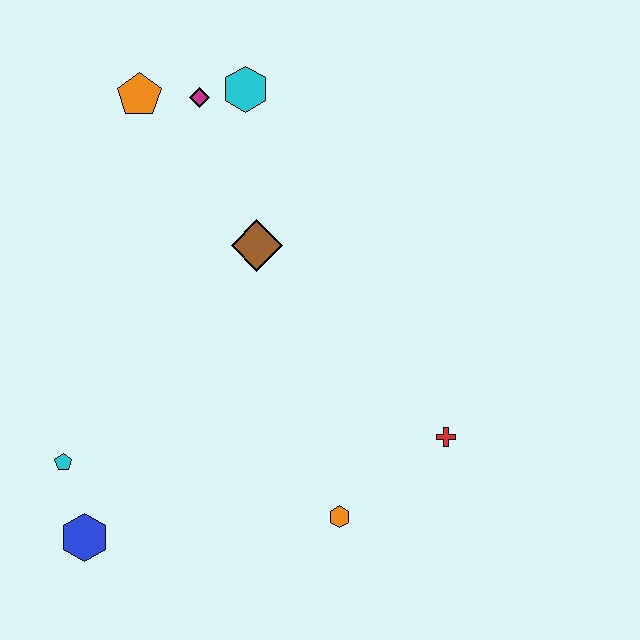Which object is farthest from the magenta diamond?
The blue hexagon is farthest from the magenta diamond.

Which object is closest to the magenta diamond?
The cyan hexagon is closest to the magenta diamond.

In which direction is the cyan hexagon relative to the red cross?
The cyan hexagon is above the red cross.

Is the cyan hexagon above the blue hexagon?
Yes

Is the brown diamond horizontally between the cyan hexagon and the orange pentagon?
No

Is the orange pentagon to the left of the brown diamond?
Yes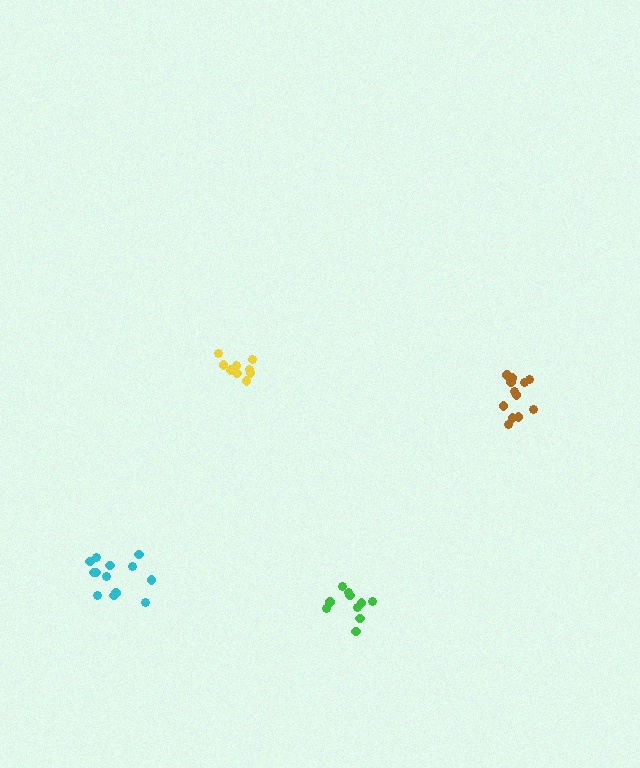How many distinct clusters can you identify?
There are 4 distinct clusters.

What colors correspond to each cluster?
The clusters are colored: yellow, brown, cyan, green.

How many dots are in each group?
Group 1: 10 dots, Group 2: 12 dots, Group 3: 13 dots, Group 4: 10 dots (45 total).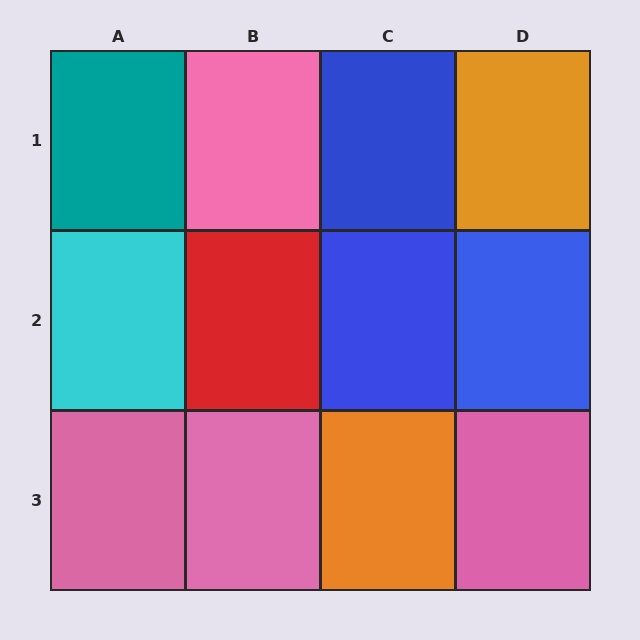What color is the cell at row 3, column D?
Pink.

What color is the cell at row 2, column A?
Cyan.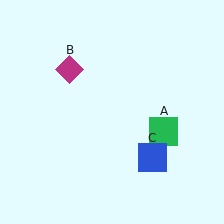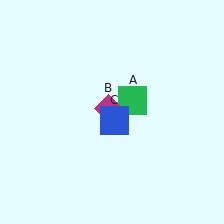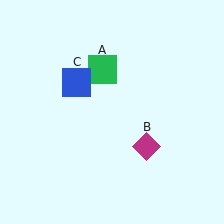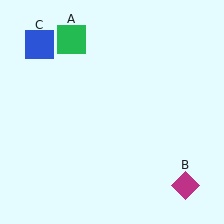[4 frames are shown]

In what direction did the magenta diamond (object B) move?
The magenta diamond (object B) moved down and to the right.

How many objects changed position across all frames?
3 objects changed position: green square (object A), magenta diamond (object B), blue square (object C).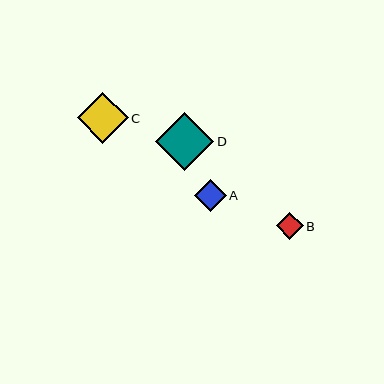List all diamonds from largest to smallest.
From largest to smallest: D, C, A, B.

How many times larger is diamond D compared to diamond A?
Diamond D is approximately 1.9 times the size of diamond A.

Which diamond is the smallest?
Diamond B is the smallest with a size of approximately 27 pixels.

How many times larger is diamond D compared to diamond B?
Diamond D is approximately 2.2 times the size of diamond B.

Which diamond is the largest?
Diamond D is the largest with a size of approximately 58 pixels.